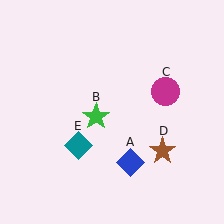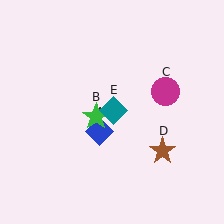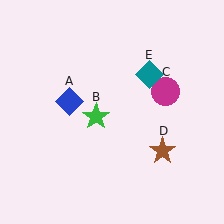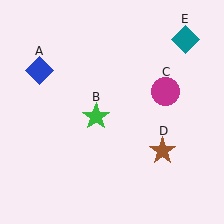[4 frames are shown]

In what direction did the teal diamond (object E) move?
The teal diamond (object E) moved up and to the right.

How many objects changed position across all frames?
2 objects changed position: blue diamond (object A), teal diamond (object E).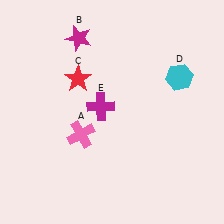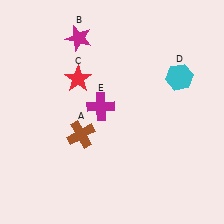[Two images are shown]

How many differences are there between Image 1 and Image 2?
There is 1 difference between the two images.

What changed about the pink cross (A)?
In Image 1, A is pink. In Image 2, it changed to brown.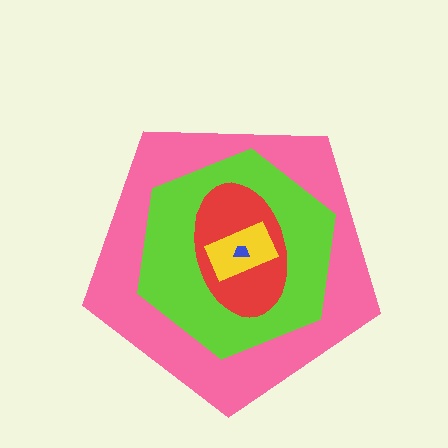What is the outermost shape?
The pink pentagon.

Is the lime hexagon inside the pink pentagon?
Yes.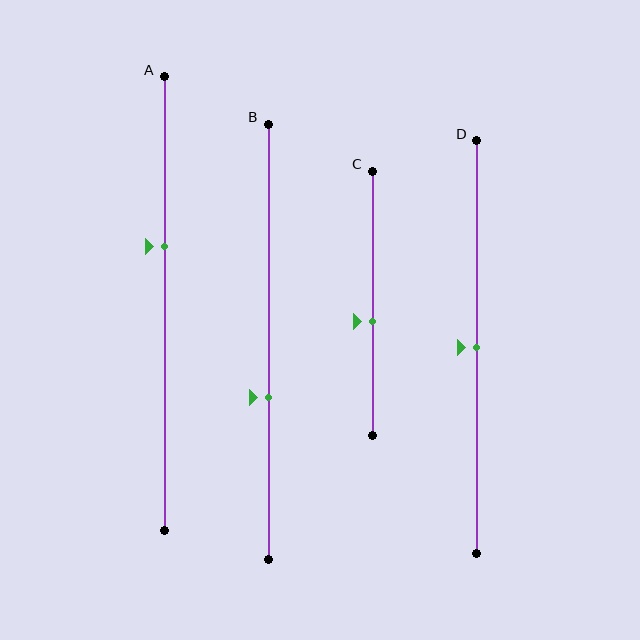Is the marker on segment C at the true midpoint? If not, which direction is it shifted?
No, the marker on segment C is shifted downward by about 7% of the segment length.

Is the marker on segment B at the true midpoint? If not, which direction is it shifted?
No, the marker on segment B is shifted downward by about 13% of the segment length.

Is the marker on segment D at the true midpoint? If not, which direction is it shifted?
Yes, the marker on segment D is at the true midpoint.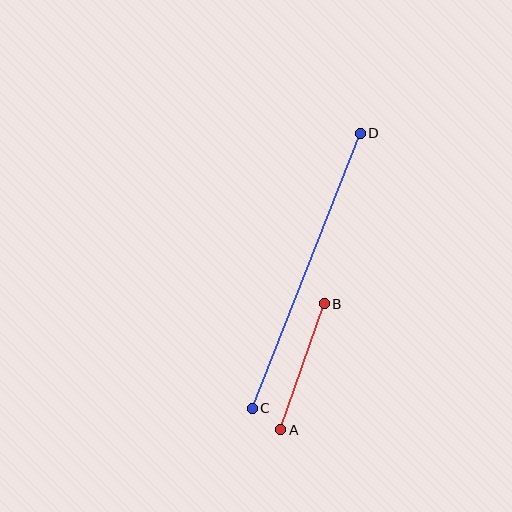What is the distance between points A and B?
The distance is approximately 133 pixels.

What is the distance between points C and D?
The distance is approximately 295 pixels.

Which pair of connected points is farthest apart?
Points C and D are farthest apart.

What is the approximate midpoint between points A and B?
The midpoint is at approximately (302, 367) pixels.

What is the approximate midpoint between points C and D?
The midpoint is at approximately (306, 271) pixels.